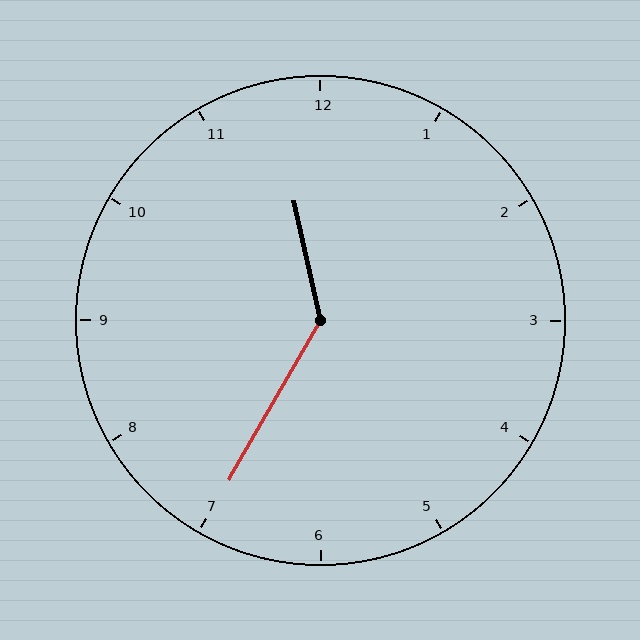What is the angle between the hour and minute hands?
Approximately 138 degrees.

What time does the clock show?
11:35.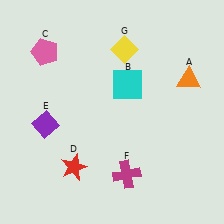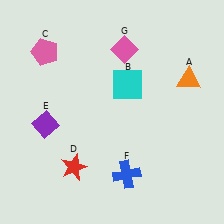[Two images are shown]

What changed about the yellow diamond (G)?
In Image 1, G is yellow. In Image 2, it changed to pink.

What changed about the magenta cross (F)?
In Image 1, F is magenta. In Image 2, it changed to blue.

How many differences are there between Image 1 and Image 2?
There are 2 differences between the two images.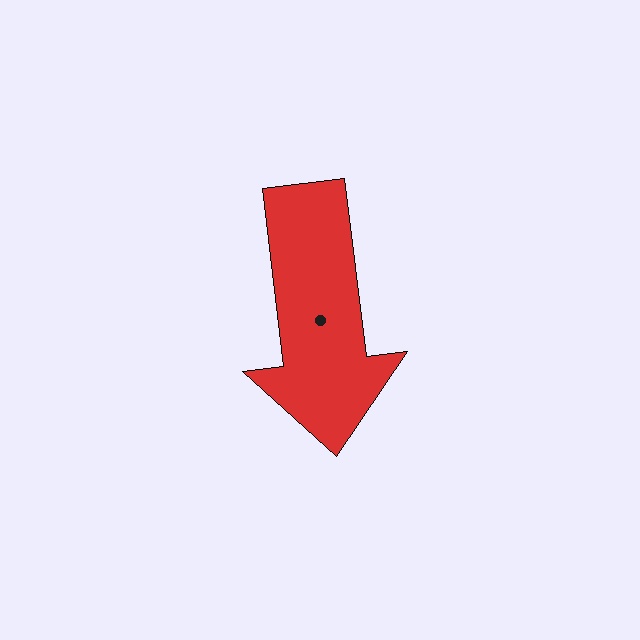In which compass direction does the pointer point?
South.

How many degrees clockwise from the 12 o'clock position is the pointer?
Approximately 173 degrees.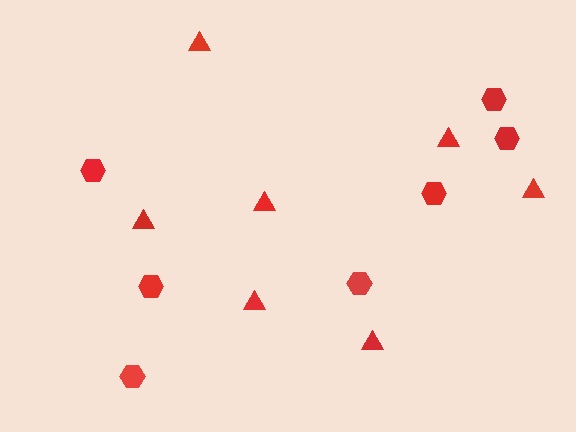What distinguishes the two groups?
There are 2 groups: one group of hexagons (7) and one group of triangles (7).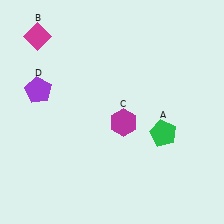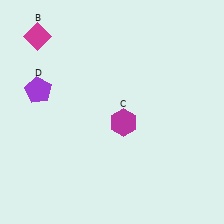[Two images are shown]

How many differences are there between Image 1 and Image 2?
There is 1 difference between the two images.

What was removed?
The green pentagon (A) was removed in Image 2.